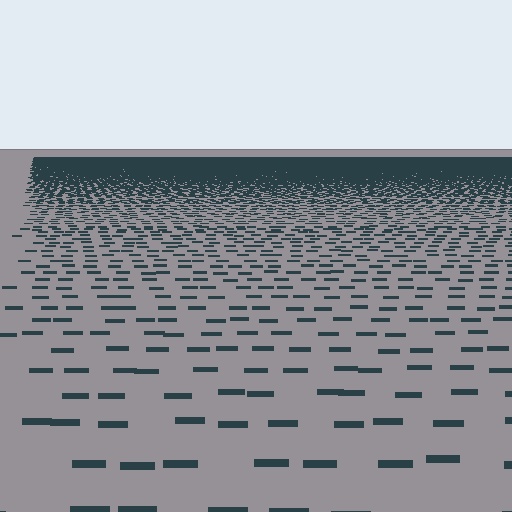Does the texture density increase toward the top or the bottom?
Density increases toward the top.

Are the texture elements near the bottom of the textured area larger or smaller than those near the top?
Larger. Near the bottom, elements are closer to the viewer and appear at a bigger on-screen size.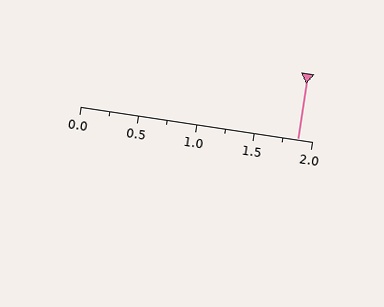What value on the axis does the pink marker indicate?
The marker indicates approximately 1.88.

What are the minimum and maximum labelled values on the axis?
The axis runs from 0.0 to 2.0.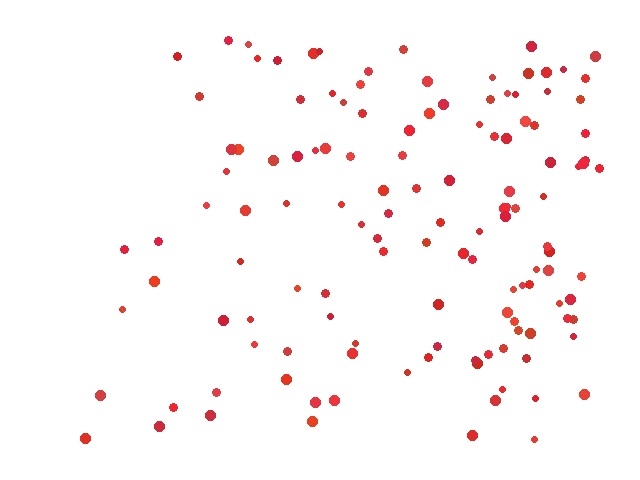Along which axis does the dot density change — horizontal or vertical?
Horizontal.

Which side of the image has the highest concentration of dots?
The right.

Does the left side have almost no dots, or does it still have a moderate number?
Still a moderate number, just noticeably fewer than the right.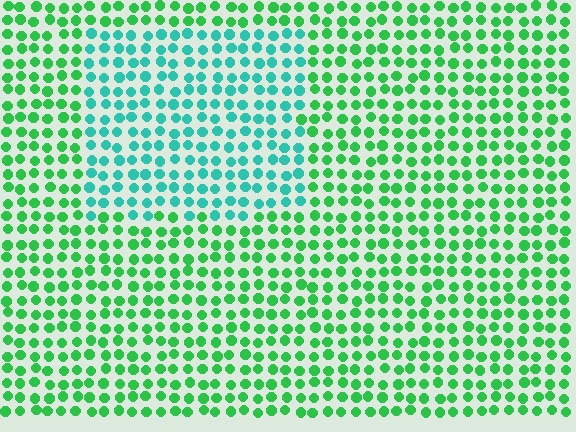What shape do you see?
I see a rectangle.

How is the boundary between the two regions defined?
The boundary is defined purely by a slight shift in hue (about 40 degrees). Spacing, size, and orientation are identical on both sides.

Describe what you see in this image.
The image is filled with small green elements in a uniform arrangement. A rectangle-shaped region is visible where the elements are tinted to a slightly different hue, forming a subtle color boundary.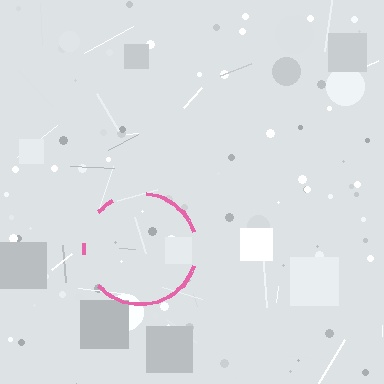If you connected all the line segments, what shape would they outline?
They would outline a circle.